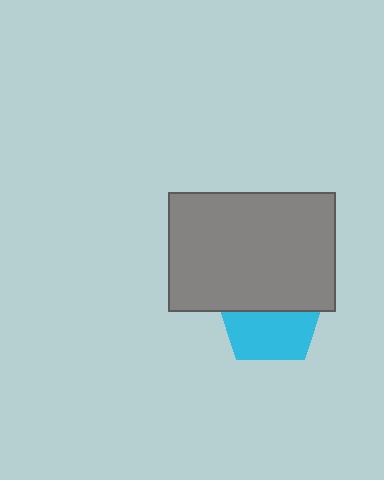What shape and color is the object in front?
The object in front is a gray rectangle.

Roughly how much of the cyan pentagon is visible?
About half of it is visible (roughly 51%).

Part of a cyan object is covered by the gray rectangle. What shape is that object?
It is a pentagon.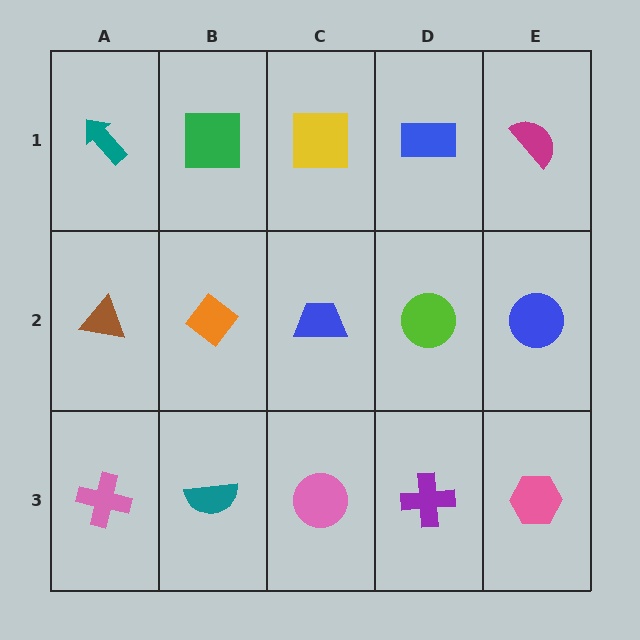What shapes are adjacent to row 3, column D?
A lime circle (row 2, column D), a pink circle (row 3, column C), a pink hexagon (row 3, column E).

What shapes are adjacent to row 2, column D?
A blue rectangle (row 1, column D), a purple cross (row 3, column D), a blue trapezoid (row 2, column C), a blue circle (row 2, column E).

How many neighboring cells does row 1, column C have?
3.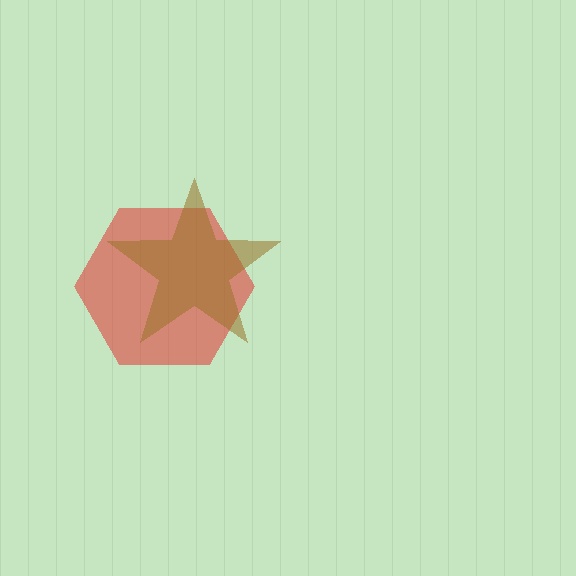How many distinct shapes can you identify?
There are 2 distinct shapes: a red hexagon, a brown star.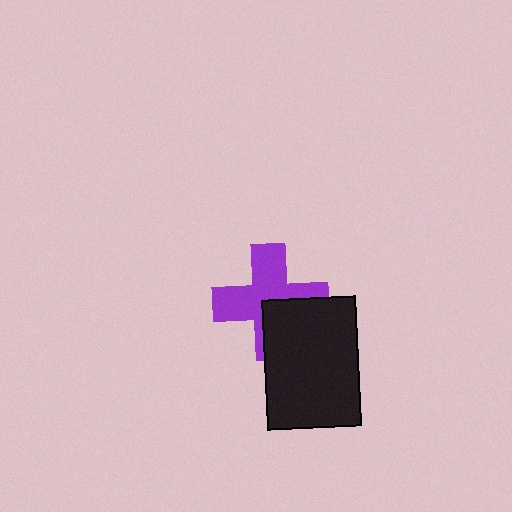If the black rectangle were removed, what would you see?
You would see the complete purple cross.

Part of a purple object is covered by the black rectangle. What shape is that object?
It is a cross.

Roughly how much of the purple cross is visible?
About half of it is visible (roughly 64%).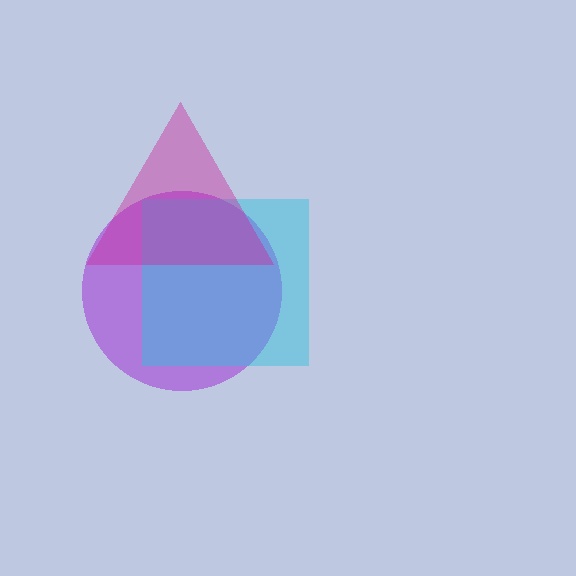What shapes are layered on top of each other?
The layered shapes are: a purple circle, a cyan square, a magenta triangle.